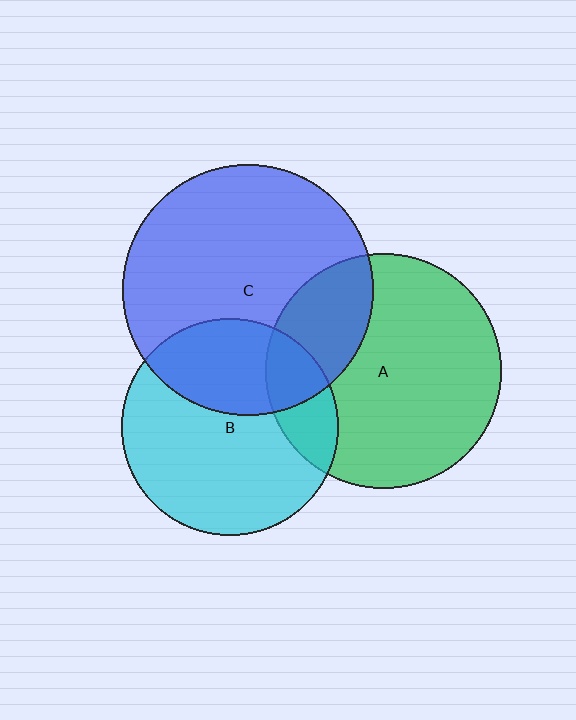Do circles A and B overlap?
Yes.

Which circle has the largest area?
Circle C (blue).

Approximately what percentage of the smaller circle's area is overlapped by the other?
Approximately 20%.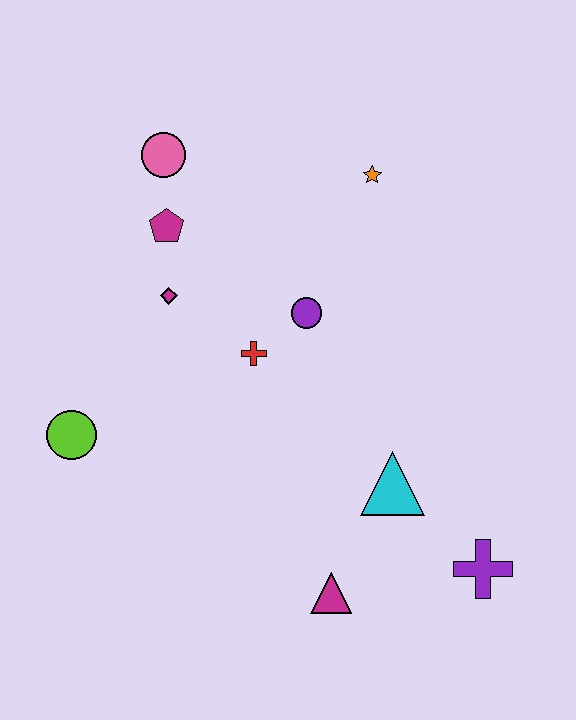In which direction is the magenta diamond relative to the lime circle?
The magenta diamond is above the lime circle.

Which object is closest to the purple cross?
The cyan triangle is closest to the purple cross.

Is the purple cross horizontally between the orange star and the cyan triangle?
No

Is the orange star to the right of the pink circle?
Yes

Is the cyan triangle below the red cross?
Yes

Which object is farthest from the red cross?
The purple cross is farthest from the red cross.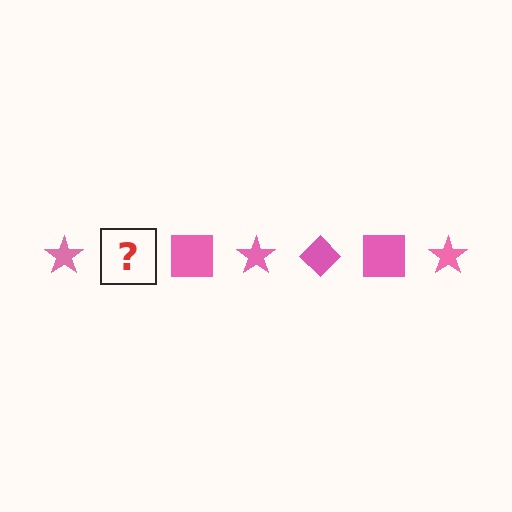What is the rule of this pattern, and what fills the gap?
The rule is that the pattern cycles through star, diamond, square shapes in pink. The gap should be filled with a pink diamond.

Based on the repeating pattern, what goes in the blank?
The blank should be a pink diamond.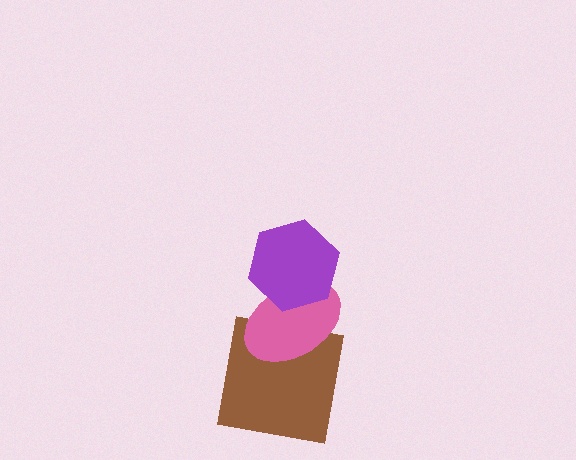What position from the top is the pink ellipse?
The pink ellipse is 2nd from the top.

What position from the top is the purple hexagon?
The purple hexagon is 1st from the top.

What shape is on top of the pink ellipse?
The purple hexagon is on top of the pink ellipse.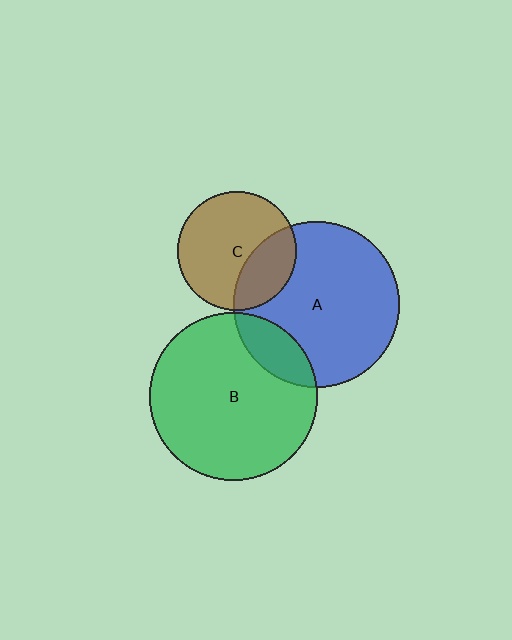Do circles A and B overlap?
Yes.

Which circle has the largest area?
Circle B (green).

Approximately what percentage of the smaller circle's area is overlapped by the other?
Approximately 15%.